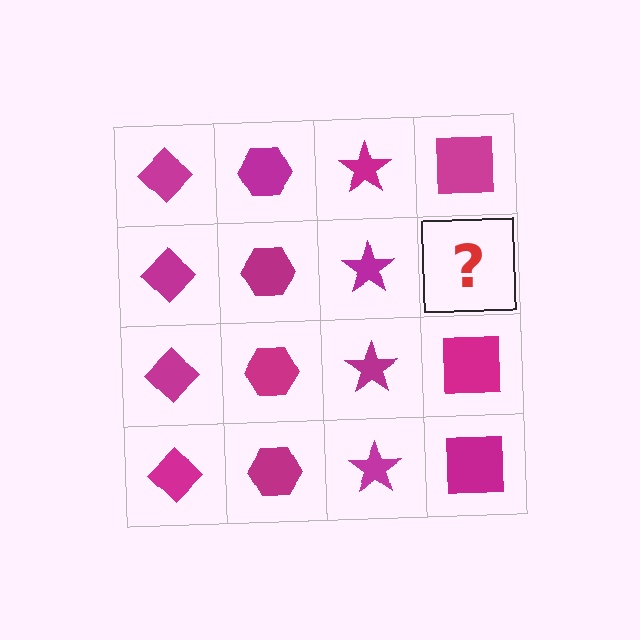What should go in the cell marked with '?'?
The missing cell should contain a magenta square.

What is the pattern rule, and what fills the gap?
The rule is that each column has a consistent shape. The gap should be filled with a magenta square.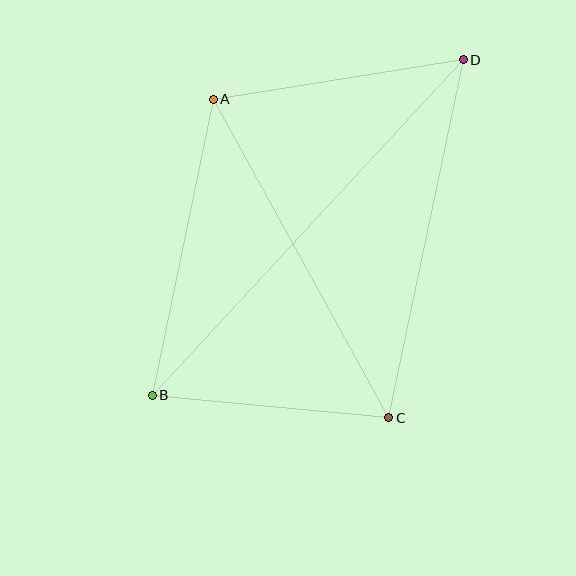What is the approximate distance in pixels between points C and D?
The distance between C and D is approximately 366 pixels.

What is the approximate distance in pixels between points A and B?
The distance between A and B is approximately 302 pixels.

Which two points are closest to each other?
Points B and C are closest to each other.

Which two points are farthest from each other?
Points B and D are farthest from each other.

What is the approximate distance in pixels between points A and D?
The distance between A and D is approximately 253 pixels.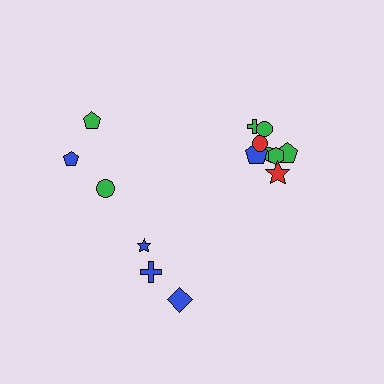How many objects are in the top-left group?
There are 3 objects.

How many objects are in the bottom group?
There are 3 objects.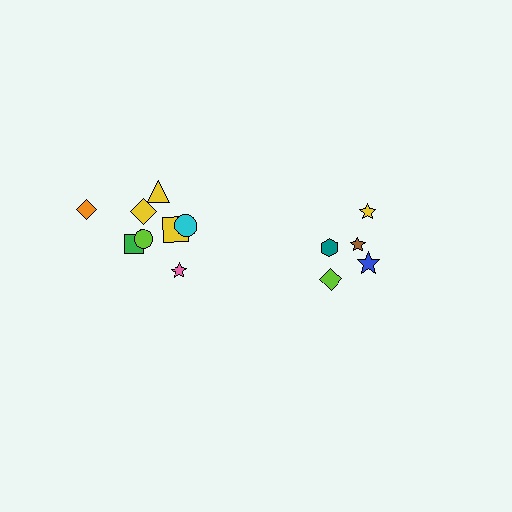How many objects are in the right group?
There are 5 objects.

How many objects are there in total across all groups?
There are 13 objects.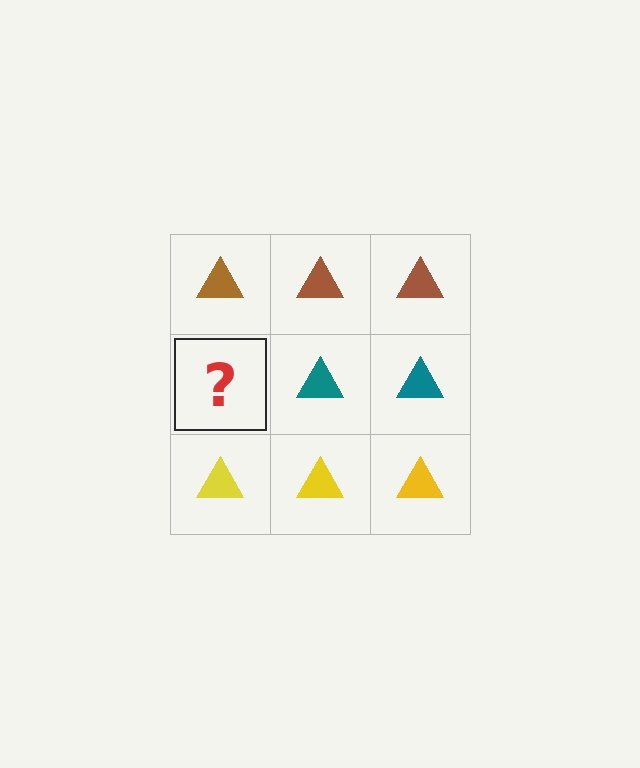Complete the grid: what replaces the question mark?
The question mark should be replaced with a teal triangle.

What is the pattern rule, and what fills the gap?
The rule is that each row has a consistent color. The gap should be filled with a teal triangle.